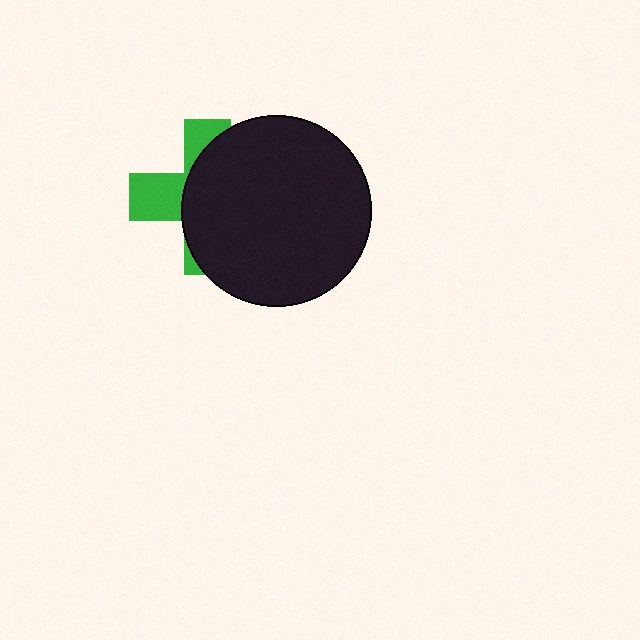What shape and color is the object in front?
The object in front is a black circle.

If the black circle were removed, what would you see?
You would see the complete green cross.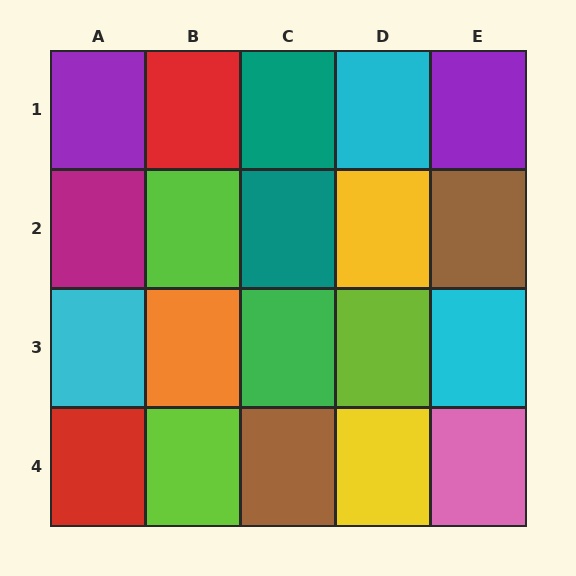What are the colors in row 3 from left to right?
Cyan, orange, green, lime, cyan.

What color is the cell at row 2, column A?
Magenta.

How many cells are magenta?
1 cell is magenta.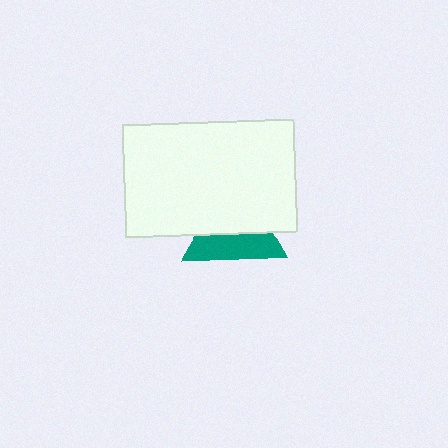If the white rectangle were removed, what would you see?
You would see the complete teal triangle.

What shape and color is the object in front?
The object in front is a white rectangle.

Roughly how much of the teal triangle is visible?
A small part of it is visible (roughly 45%).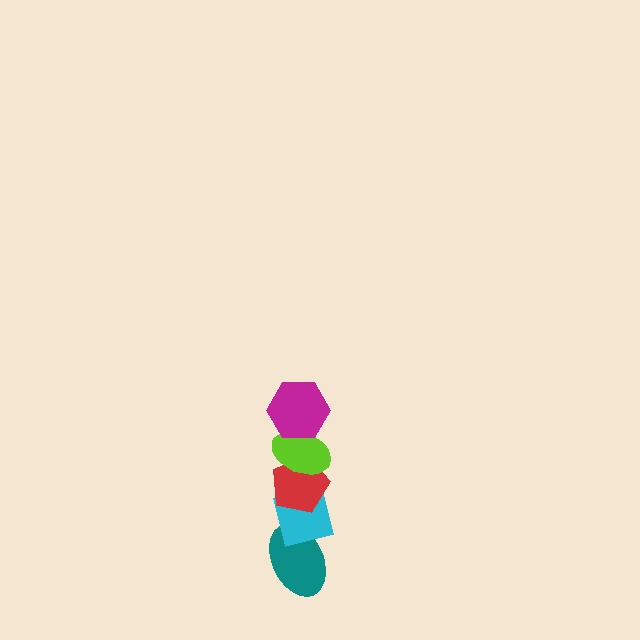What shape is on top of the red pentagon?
The lime ellipse is on top of the red pentagon.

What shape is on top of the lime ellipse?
The magenta hexagon is on top of the lime ellipse.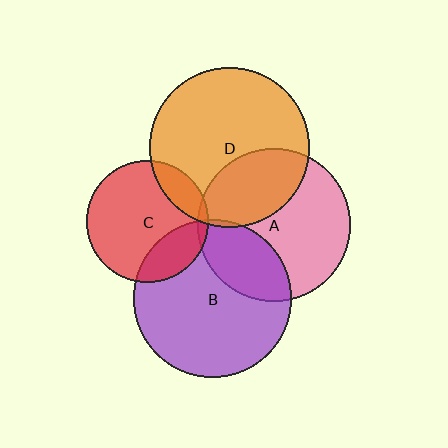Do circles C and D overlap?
Yes.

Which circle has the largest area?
Circle D (orange).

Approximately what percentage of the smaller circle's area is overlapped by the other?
Approximately 15%.